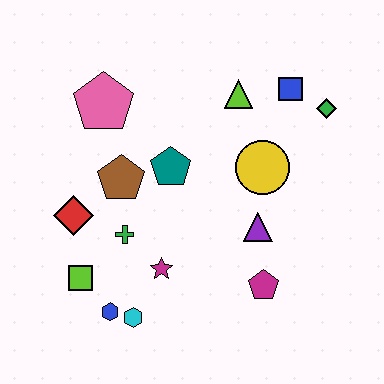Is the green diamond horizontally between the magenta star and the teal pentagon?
No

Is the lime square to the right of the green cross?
No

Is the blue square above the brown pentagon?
Yes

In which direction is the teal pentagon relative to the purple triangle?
The teal pentagon is to the left of the purple triangle.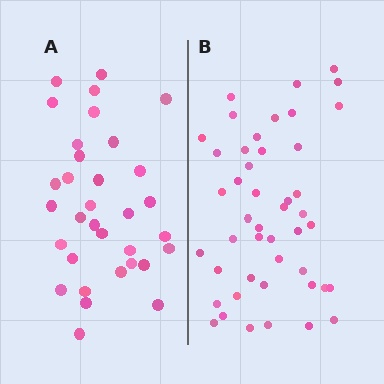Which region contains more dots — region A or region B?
Region B (the right region) has more dots.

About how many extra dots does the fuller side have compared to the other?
Region B has approximately 15 more dots than region A.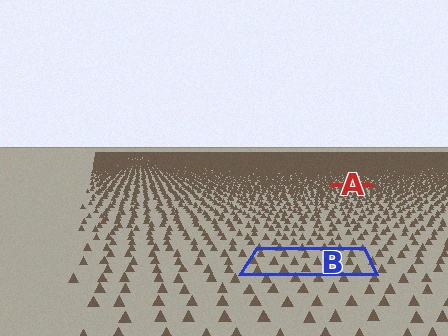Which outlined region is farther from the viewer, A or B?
Region A is farther from the viewer — the texture elements inside it appear smaller and more densely packed.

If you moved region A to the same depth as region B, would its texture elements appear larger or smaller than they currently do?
They would appear larger. At a closer depth, the same texture elements are projected at a bigger on-screen size.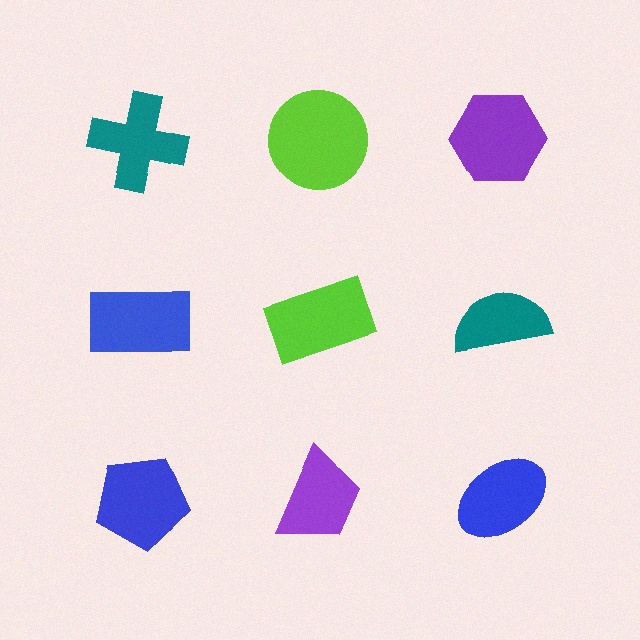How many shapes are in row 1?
3 shapes.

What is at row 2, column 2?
A lime rectangle.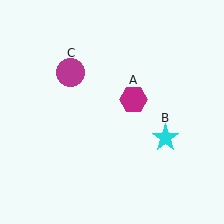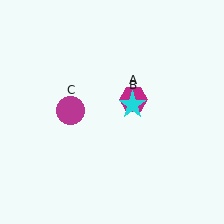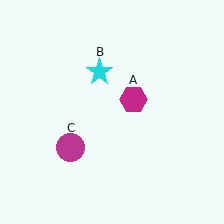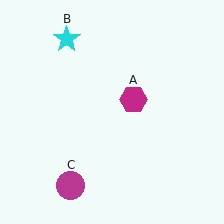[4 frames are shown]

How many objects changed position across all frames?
2 objects changed position: cyan star (object B), magenta circle (object C).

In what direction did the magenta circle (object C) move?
The magenta circle (object C) moved down.